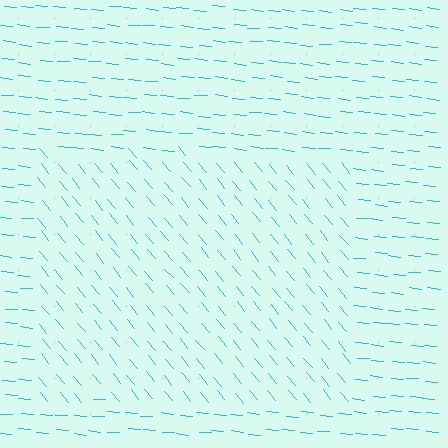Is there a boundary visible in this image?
Yes, there is a texture boundary formed by a change in line orientation.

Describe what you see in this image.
The image is filled with small cyan line segments. A rectangle region in the image has lines oriented differently from the surrounding lines, creating a visible texture boundary.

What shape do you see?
I see a rectangle.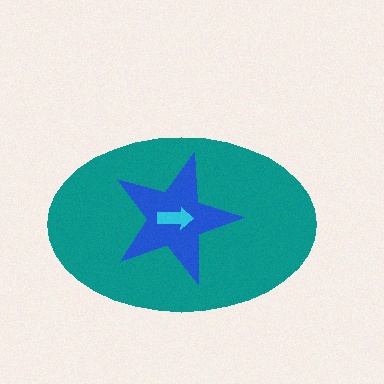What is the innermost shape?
The cyan arrow.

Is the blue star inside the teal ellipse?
Yes.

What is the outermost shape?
The teal ellipse.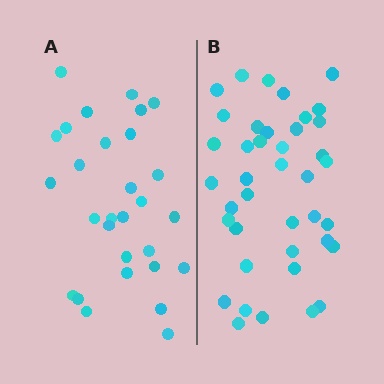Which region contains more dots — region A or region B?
Region B (the right region) has more dots.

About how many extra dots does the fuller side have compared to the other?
Region B has roughly 12 or so more dots than region A.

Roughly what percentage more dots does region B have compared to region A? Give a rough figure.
About 40% more.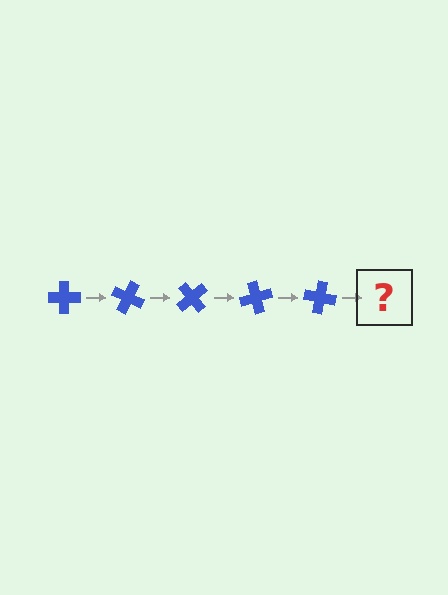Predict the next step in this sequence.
The next step is a blue cross rotated 125 degrees.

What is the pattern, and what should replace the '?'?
The pattern is that the cross rotates 25 degrees each step. The '?' should be a blue cross rotated 125 degrees.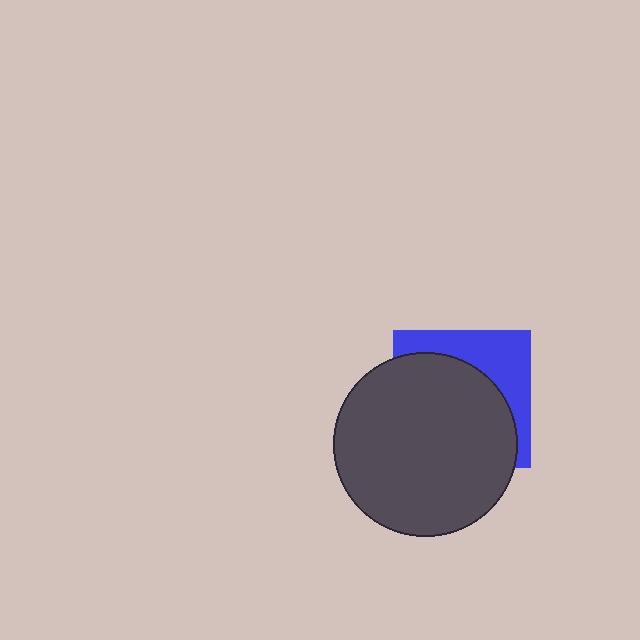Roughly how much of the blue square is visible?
A small part of it is visible (roughly 35%).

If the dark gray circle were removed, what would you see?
You would see the complete blue square.